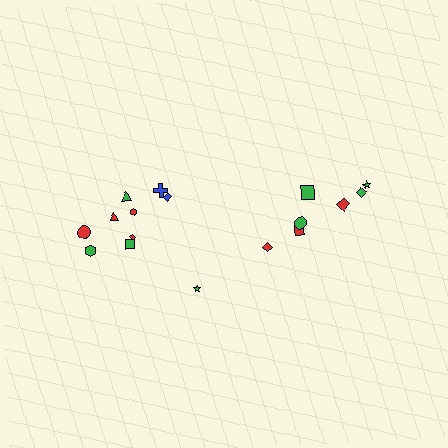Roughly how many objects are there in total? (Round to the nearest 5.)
Roughly 15 objects in total.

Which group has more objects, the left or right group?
The left group.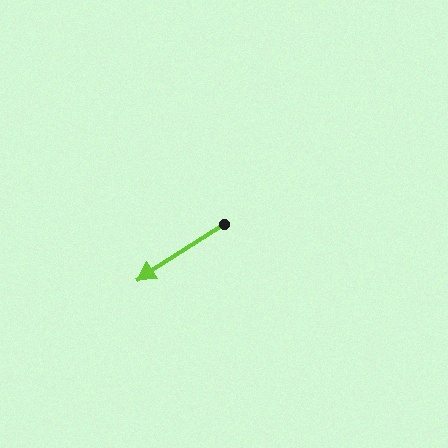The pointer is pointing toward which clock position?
Roughly 8 o'clock.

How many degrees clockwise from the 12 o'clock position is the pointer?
Approximately 237 degrees.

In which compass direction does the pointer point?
Southwest.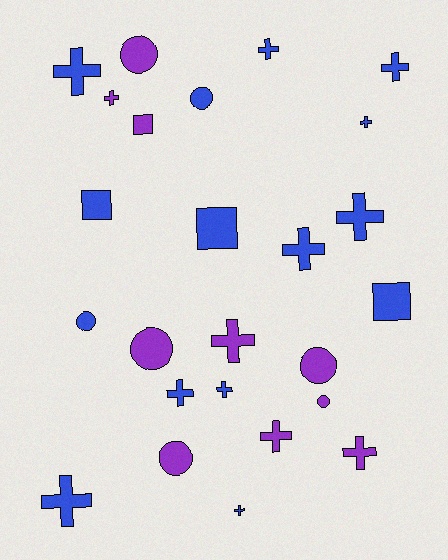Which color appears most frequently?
Blue, with 15 objects.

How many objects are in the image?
There are 25 objects.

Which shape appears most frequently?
Cross, with 14 objects.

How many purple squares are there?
There is 1 purple square.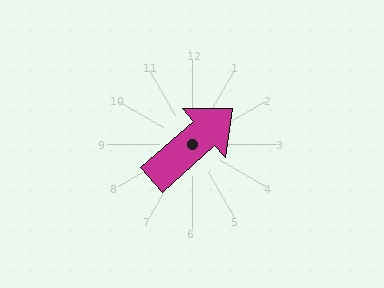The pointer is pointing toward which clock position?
Roughly 2 o'clock.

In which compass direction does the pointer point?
Northeast.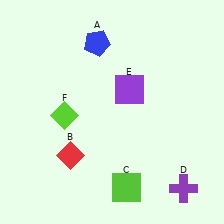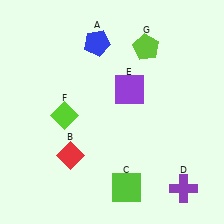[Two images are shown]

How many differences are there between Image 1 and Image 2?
There is 1 difference between the two images.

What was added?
A lime pentagon (G) was added in Image 2.